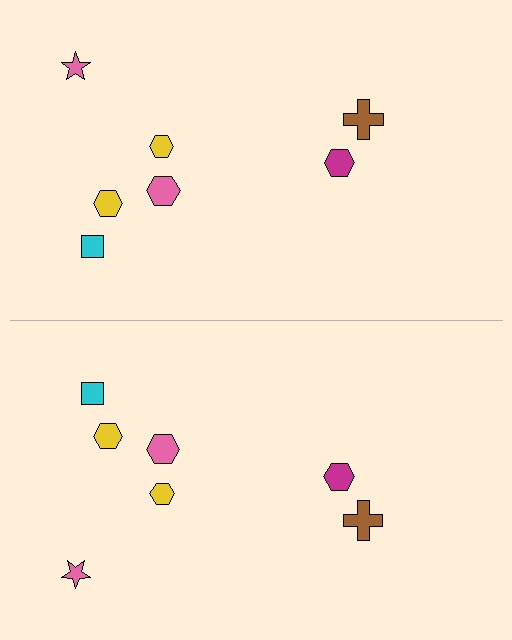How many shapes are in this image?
There are 14 shapes in this image.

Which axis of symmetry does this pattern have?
The pattern has a horizontal axis of symmetry running through the center of the image.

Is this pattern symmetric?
Yes, this pattern has bilateral (reflection) symmetry.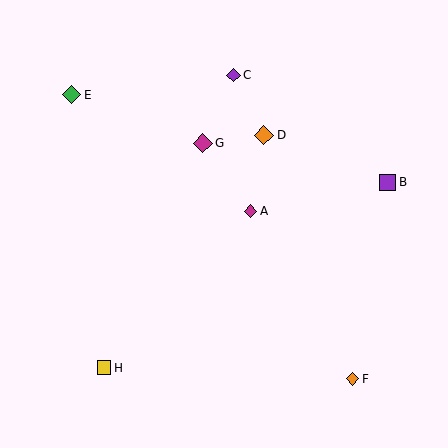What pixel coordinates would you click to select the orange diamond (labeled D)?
Click at (264, 135) to select the orange diamond D.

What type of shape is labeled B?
Shape B is a purple square.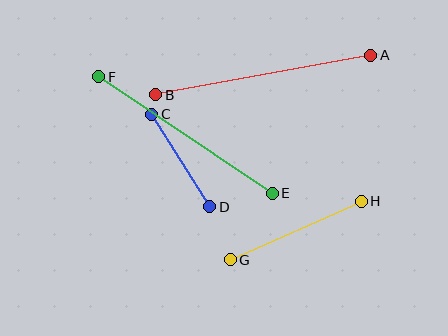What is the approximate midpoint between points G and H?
The midpoint is at approximately (296, 231) pixels.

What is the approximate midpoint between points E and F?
The midpoint is at approximately (186, 135) pixels.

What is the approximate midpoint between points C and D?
The midpoint is at approximately (181, 160) pixels.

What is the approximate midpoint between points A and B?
The midpoint is at approximately (263, 75) pixels.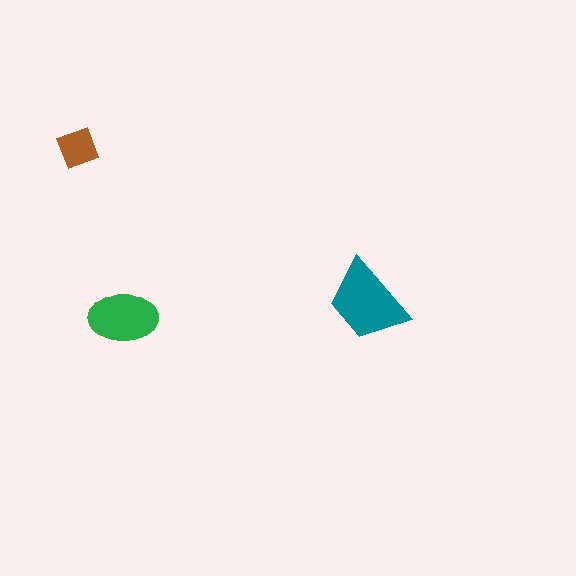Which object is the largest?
The teal trapezoid.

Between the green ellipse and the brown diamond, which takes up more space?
The green ellipse.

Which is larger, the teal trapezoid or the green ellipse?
The teal trapezoid.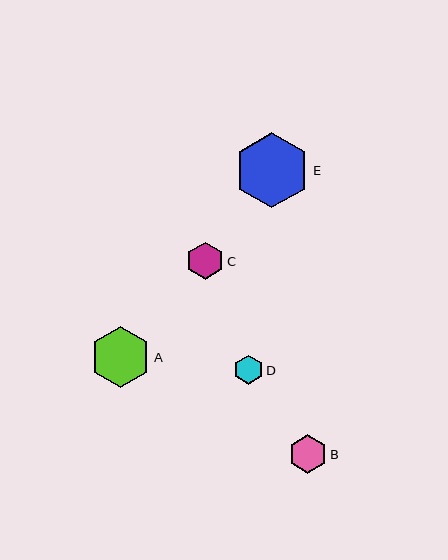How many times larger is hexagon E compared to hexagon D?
Hexagon E is approximately 2.6 times the size of hexagon D.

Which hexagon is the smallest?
Hexagon D is the smallest with a size of approximately 29 pixels.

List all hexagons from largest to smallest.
From largest to smallest: E, A, B, C, D.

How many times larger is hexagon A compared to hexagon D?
Hexagon A is approximately 2.1 times the size of hexagon D.